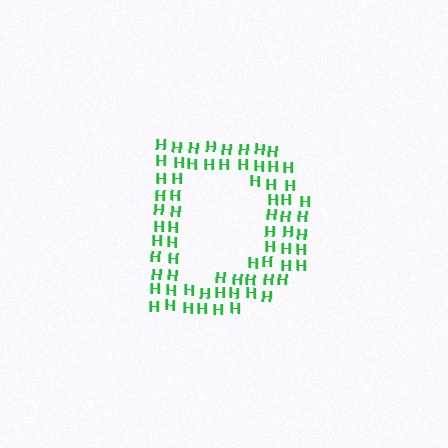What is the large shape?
The large shape is the letter D.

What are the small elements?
The small elements are letter H's.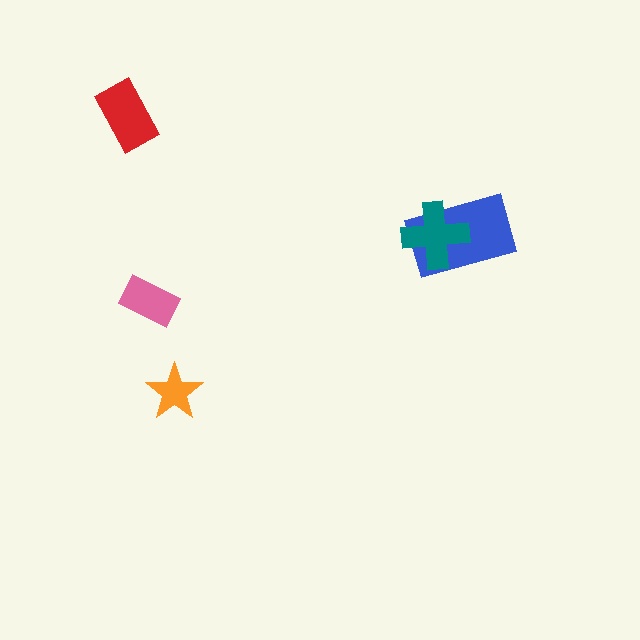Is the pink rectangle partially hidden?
No, no other shape covers it.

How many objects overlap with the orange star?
0 objects overlap with the orange star.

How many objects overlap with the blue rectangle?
1 object overlaps with the blue rectangle.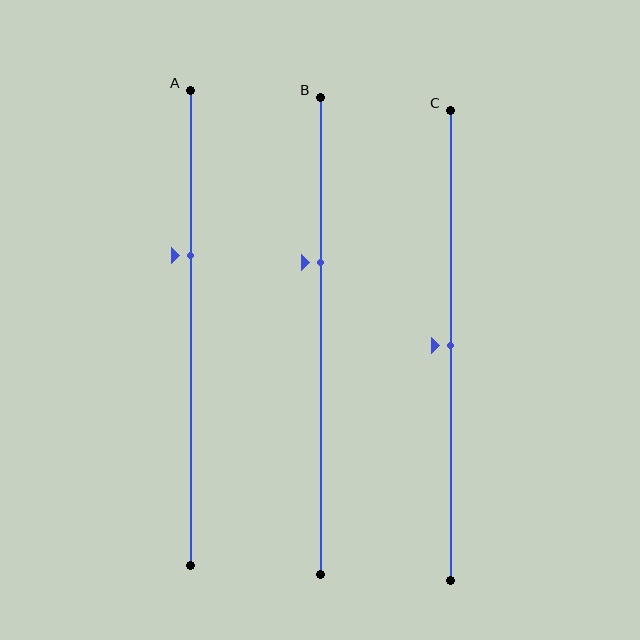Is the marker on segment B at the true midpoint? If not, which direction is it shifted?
No, the marker on segment B is shifted upward by about 15% of the segment length.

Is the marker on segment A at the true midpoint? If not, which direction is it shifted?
No, the marker on segment A is shifted upward by about 15% of the segment length.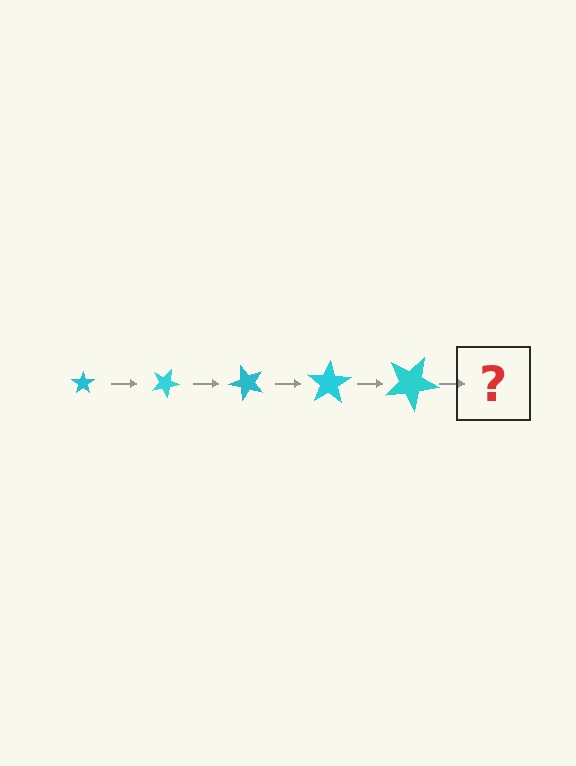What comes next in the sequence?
The next element should be a star, larger than the previous one and rotated 125 degrees from the start.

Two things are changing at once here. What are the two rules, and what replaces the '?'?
The two rules are that the star grows larger each step and it rotates 25 degrees each step. The '?' should be a star, larger than the previous one and rotated 125 degrees from the start.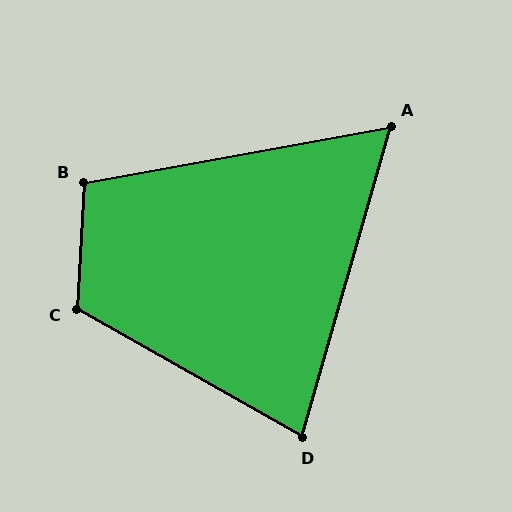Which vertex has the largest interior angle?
C, at approximately 116 degrees.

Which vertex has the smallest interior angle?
A, at approximately 64 degrees.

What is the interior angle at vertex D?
Approximately 76 degrees (acute).